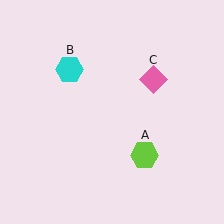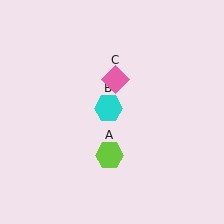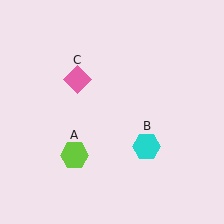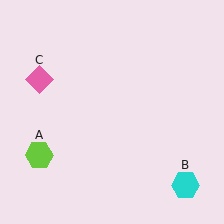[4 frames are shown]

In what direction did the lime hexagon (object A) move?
The lime hexagon (object A) moved left.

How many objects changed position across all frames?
3 objects changed position: lime hexagon (object A), cyan hexagon (object B), pink diamond (object C).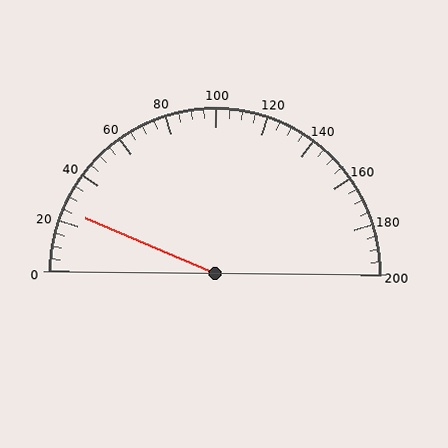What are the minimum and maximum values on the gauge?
The gauge ranges from 0 to 200.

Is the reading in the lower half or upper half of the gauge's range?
The reading is in the lower half of the range (0 to 200).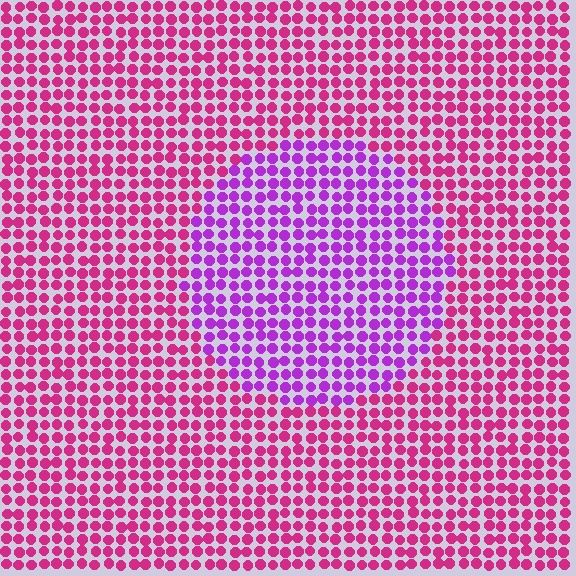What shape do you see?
I see a circle.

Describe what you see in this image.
The image is filled with small magenta elements in a uniform arrangement. A circle-shaped region is visible where the elements are tinted to a slightly different hue, forming a subtle color boundary.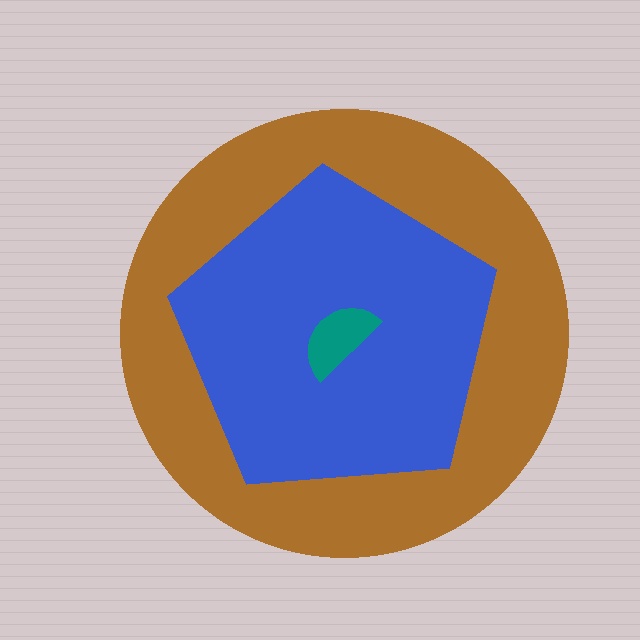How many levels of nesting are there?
3.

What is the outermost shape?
The brown circle.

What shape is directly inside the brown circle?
The blue pentagon.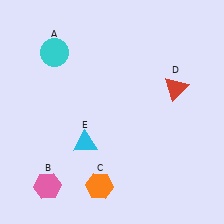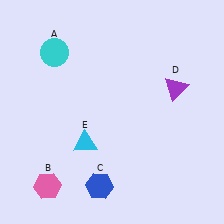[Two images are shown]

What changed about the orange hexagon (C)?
In Image 1, C is orange. In Image 2, it changed to blue.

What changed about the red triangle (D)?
In Image 1, D is red. In Image 2, it changed to purple.